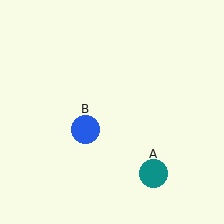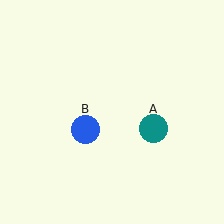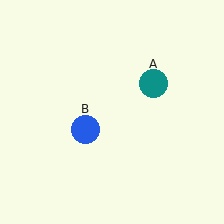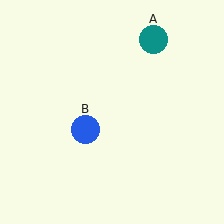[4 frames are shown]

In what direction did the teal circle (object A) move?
The teal circle (object A) moved up.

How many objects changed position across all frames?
1 object changed position: teal circle (object A).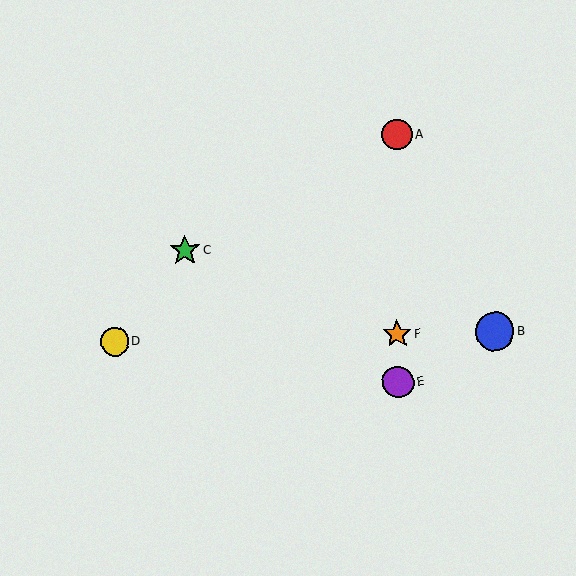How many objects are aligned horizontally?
3 objects (B, D, F) are aligned horizontally.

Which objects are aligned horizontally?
Objects B, D, F are aligned horizontally.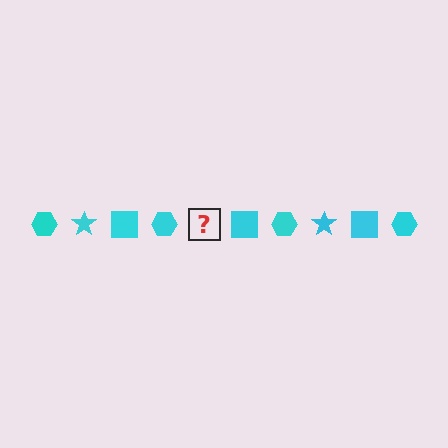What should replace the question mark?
The question mark should be replaced with a cyan star.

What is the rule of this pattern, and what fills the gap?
The rule is that the pattern cycles through hexagon, star, square shapes in cyan. The gap should be filled with a cyan star.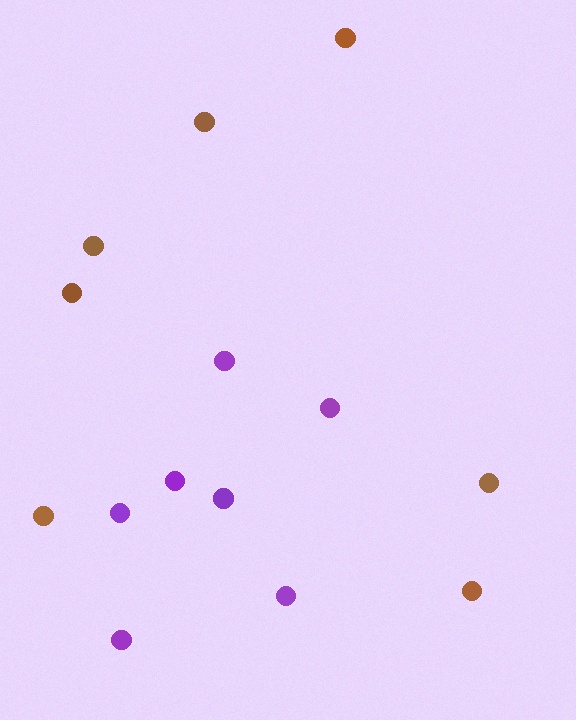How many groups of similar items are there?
There are 2 groups: one group of purple circles (7) and one group of brown circles (7).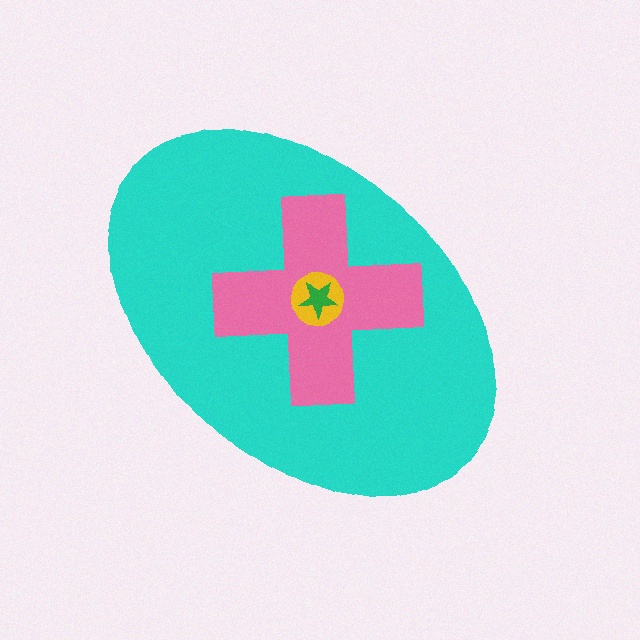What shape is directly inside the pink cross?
The yellow circle.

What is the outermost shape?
The cyan ellipse.